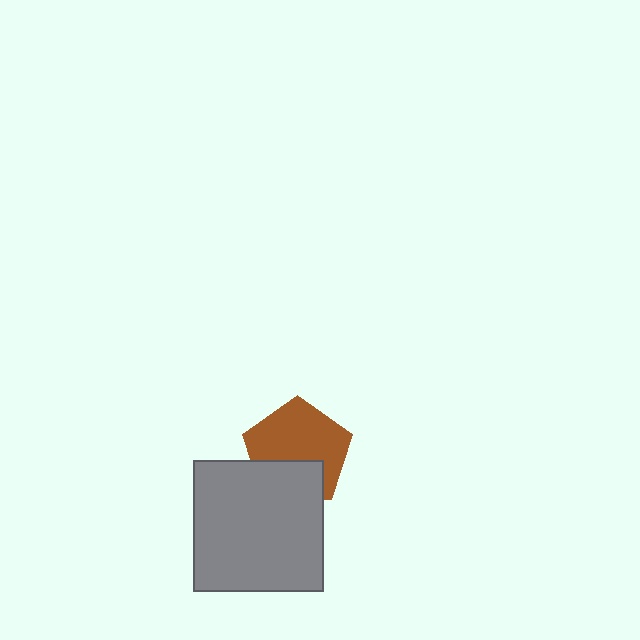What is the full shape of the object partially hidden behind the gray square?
The partially hidden object is a brown pentagon.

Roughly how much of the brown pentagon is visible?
Most of it is visible (roughly 67%).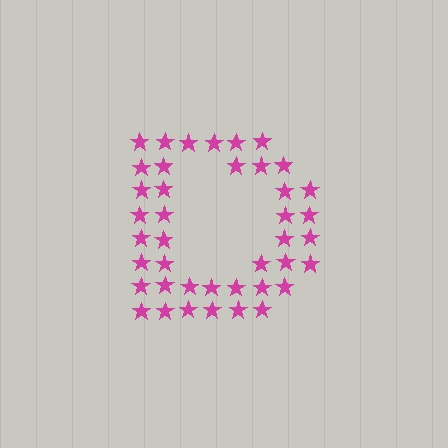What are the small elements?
The small elements are stars.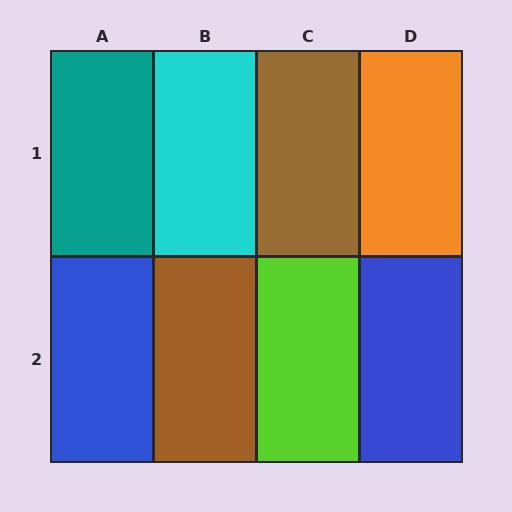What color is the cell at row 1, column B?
Cyan.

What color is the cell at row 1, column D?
Orange.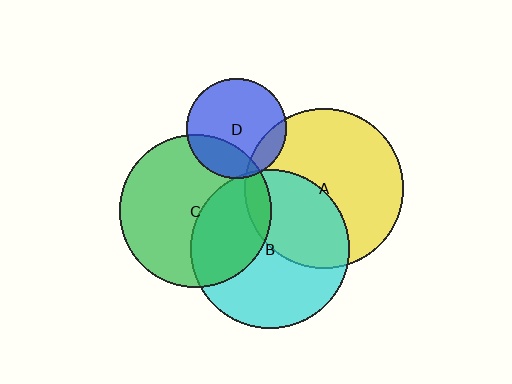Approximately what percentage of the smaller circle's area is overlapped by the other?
Approximately 10%.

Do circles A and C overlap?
Yes.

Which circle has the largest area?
Circle A (yellow).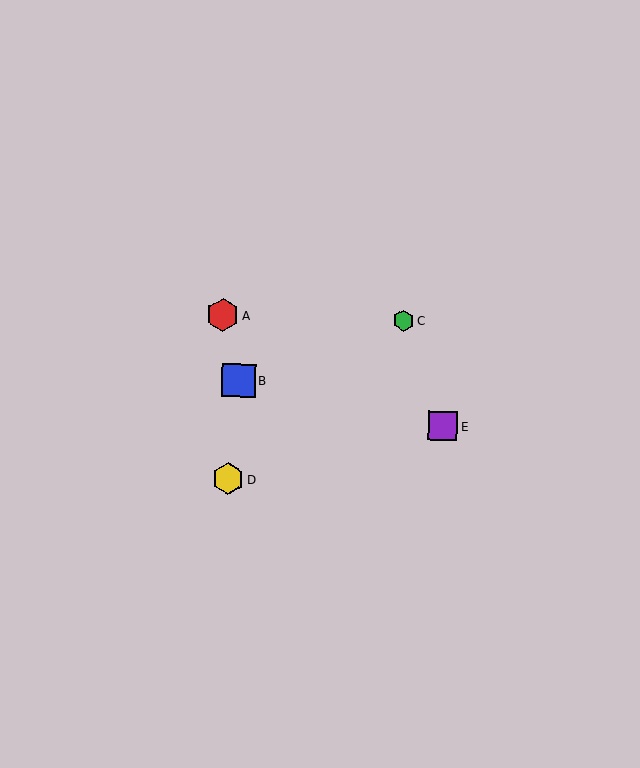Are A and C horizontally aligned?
Yes, both are at y≈315.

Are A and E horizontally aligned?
No, A is at y≈315 and E is at y≈426.